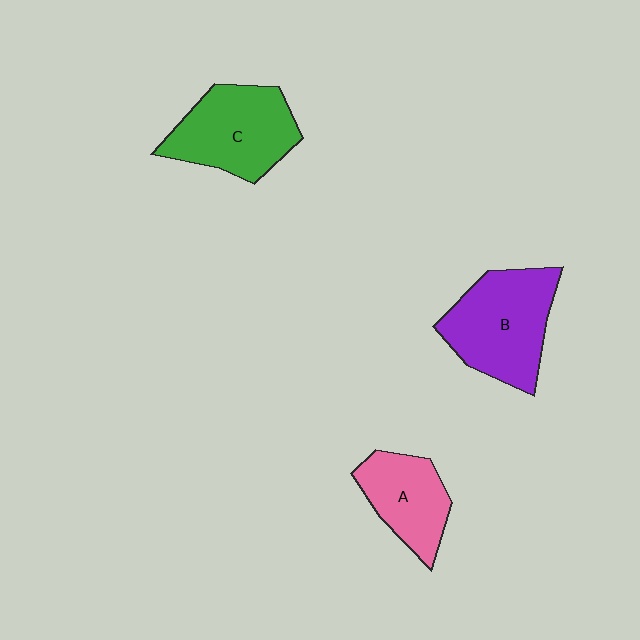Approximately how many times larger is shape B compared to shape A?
Approximately 1.5 times.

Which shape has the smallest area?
Shape A (pink).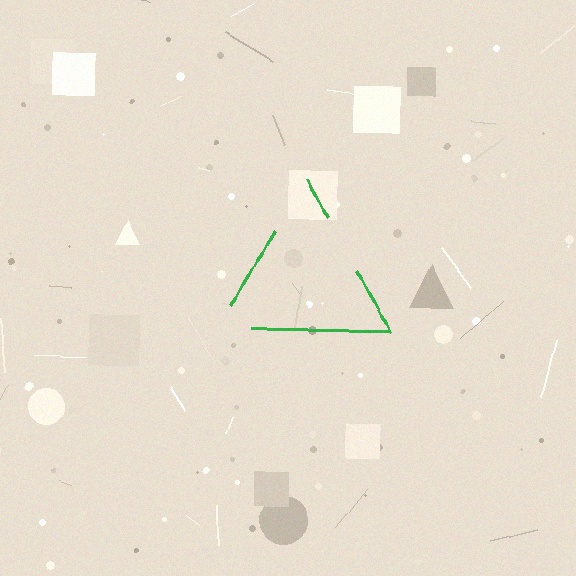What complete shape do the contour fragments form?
The contour fragments form a triangle.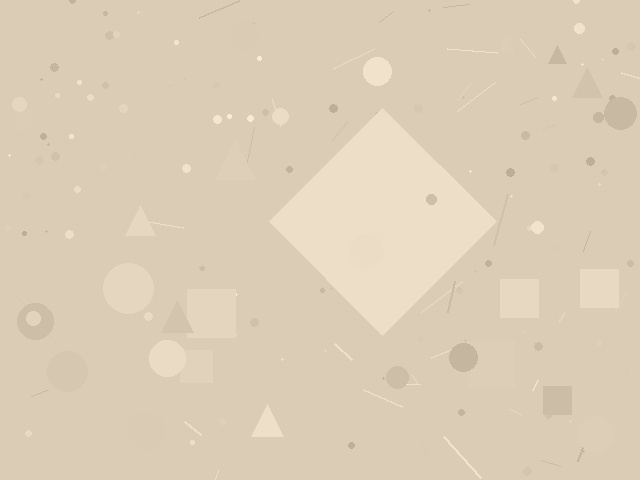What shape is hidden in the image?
A diamond is hidden in the image.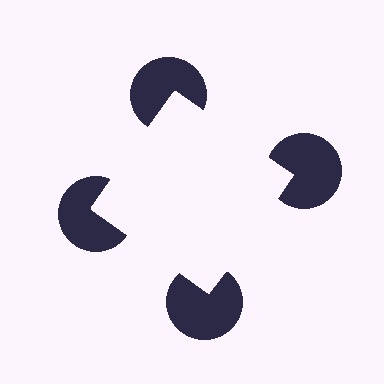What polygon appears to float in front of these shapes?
An illusory square — its edges are inferred from the aligned wedge cuts in the pac-man discs, not physically drawn.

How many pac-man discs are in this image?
There are 4 — one at each vertex of the illusory square.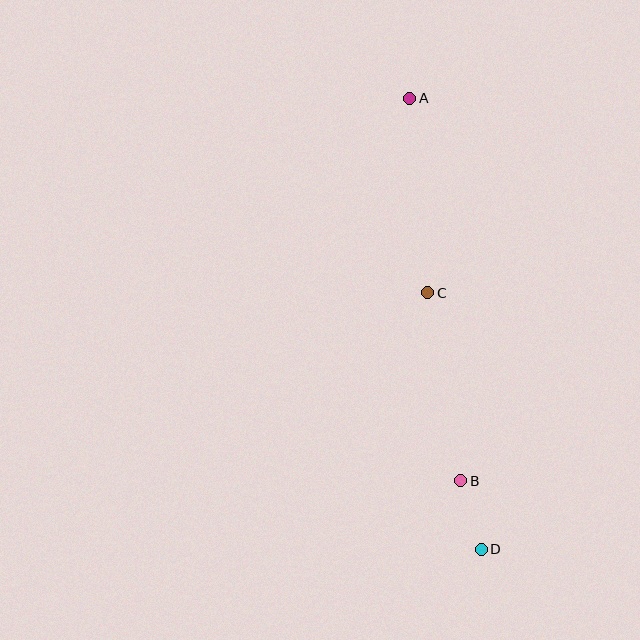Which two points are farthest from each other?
Points A and D are farthest from each other.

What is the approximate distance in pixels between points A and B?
The distance between A and B is approximately 386 pixels.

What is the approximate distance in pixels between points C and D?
The distance between C and D is approximately 262 pixels.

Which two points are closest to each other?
Points B and D are closest to each other.